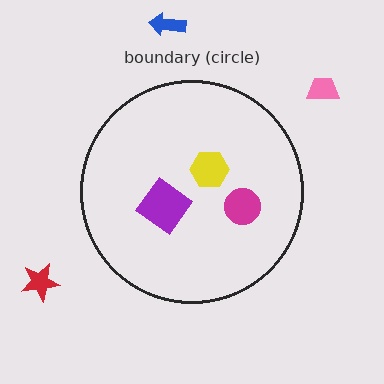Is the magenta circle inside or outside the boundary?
Inside.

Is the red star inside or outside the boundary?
Outside.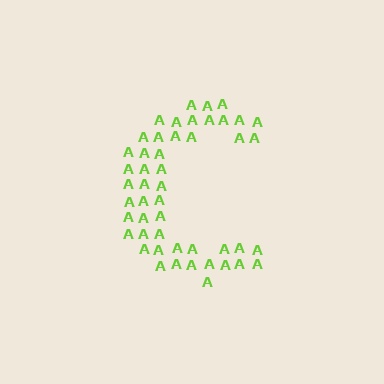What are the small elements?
The small elements are letter A's.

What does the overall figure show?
The overall figure shows the letter C.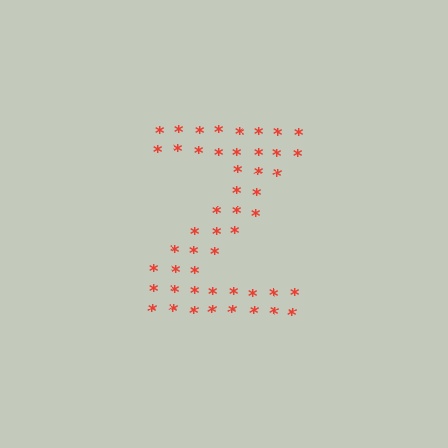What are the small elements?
The small elements are asterisks.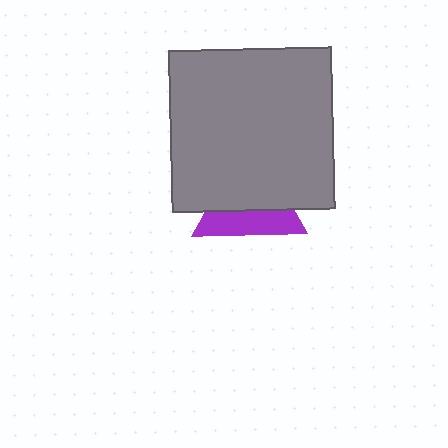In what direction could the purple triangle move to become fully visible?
The purple triangle could move down. That would shift it out from behind the gray square entirely.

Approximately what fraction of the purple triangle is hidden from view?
Roughly 58% of the purple triangle is hidden behind the gray square.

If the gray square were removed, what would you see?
You would see the complete purple triangle.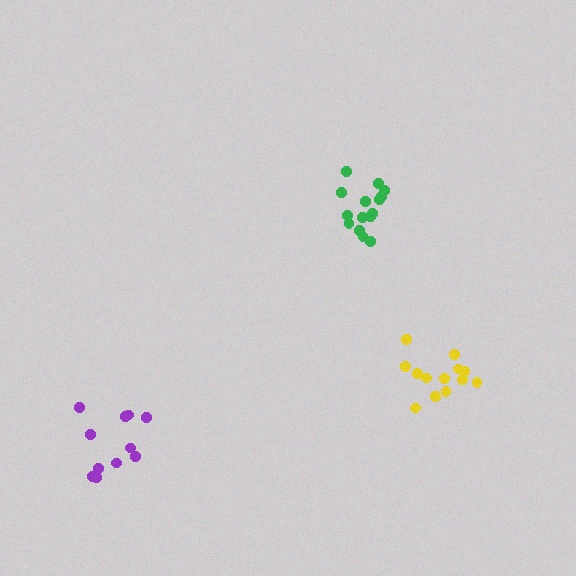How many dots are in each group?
Group 1: 11 dots, Group 2: 15 dots, Group 3: 13 dots (39 total).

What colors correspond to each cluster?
The clusters are colored: purple, green, yellow.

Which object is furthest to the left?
The purple cluster is leftmost.